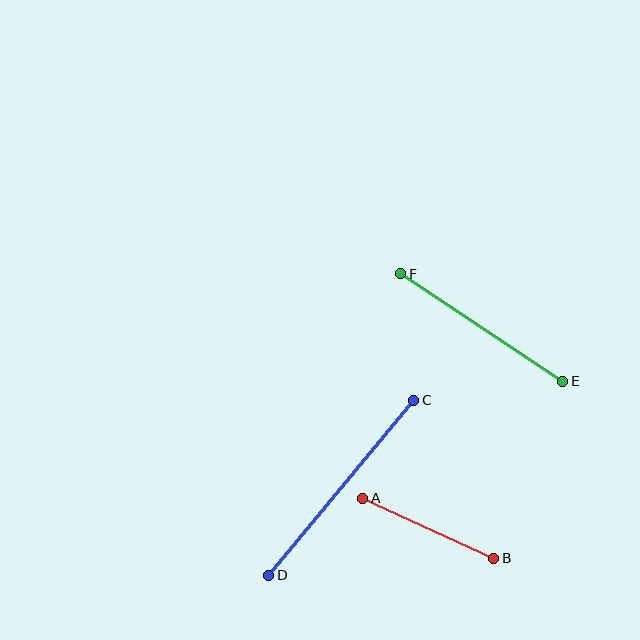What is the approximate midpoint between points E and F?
The midpoint is at approximately (482, 328) pixels.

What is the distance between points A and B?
The distance is approximately 144 pixels.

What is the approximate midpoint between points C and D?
The midpoint is at approximately (341, 488) pixels.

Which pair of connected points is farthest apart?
Points C and D are farthest apart.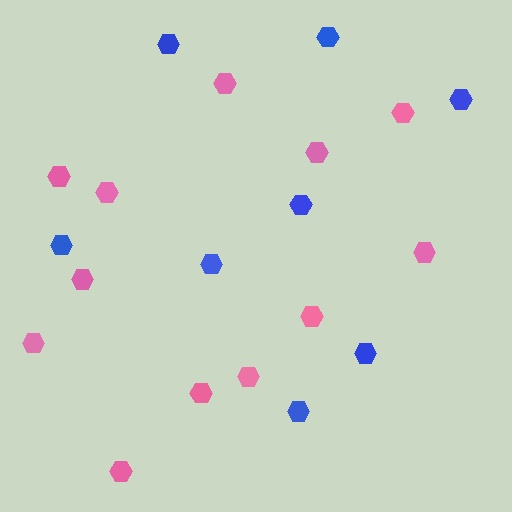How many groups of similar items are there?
There are 2 groups: one group of pink hexagons (12) and one group of blue hexagons (8).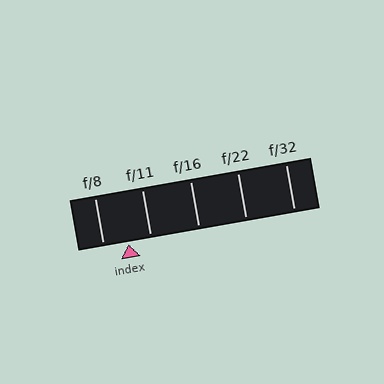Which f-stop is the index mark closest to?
The index mark is closest to f/11.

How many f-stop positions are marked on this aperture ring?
There are 5 f-stop positions marked.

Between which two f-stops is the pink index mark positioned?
The index mark is between f/8 and f/11.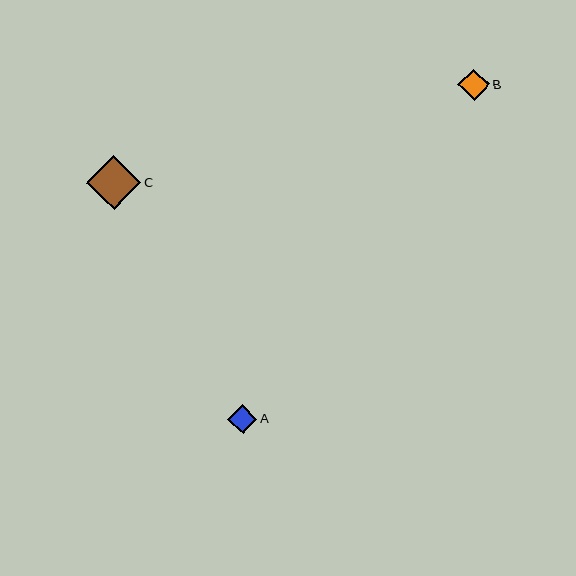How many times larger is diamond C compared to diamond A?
Diamond C is approximately 1.9 times the size of diamond A.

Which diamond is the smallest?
Diamond A is the smallest with a size of approximately 29 pixels.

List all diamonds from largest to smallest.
From largest to smallest: C, B, A.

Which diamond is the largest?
Diamond C is the largest with a size of approximately 54 pixels.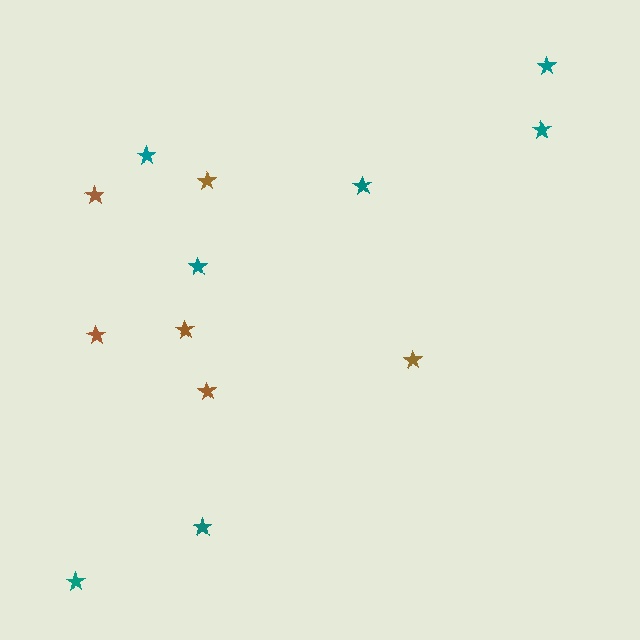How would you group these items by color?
There are 2 groups: one group of teal stars (7) and one group of brown stars (6).